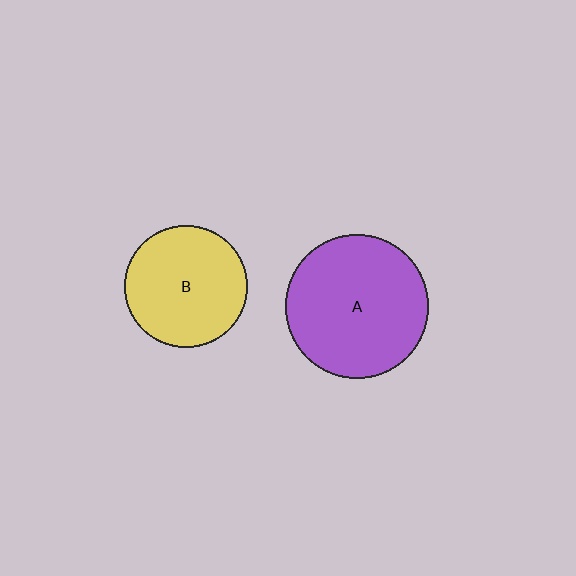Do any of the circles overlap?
No, none of the circles overlap.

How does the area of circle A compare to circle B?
Approximately 1.4 times.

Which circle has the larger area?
Circle A (purple).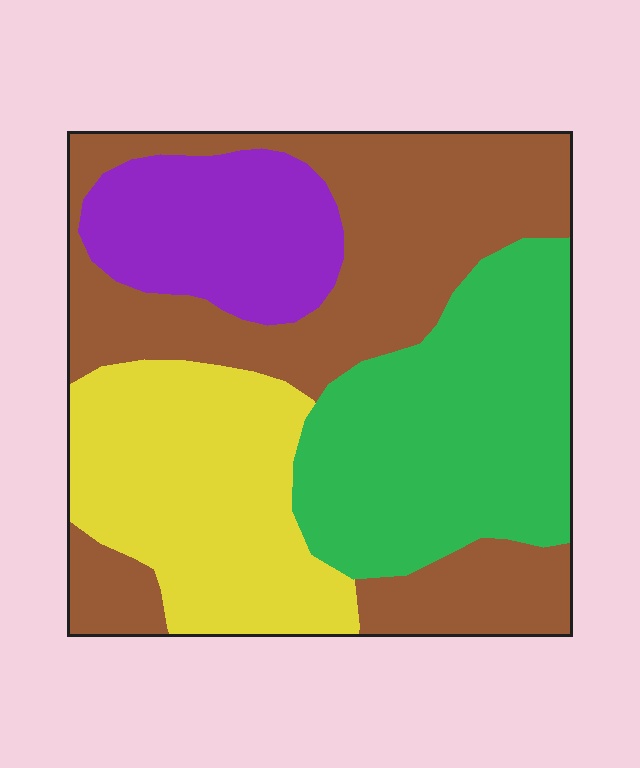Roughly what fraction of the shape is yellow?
Yellow takes up less than a quarter of the shape.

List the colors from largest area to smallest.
From largest to smallest: brown, green, yellow, purple.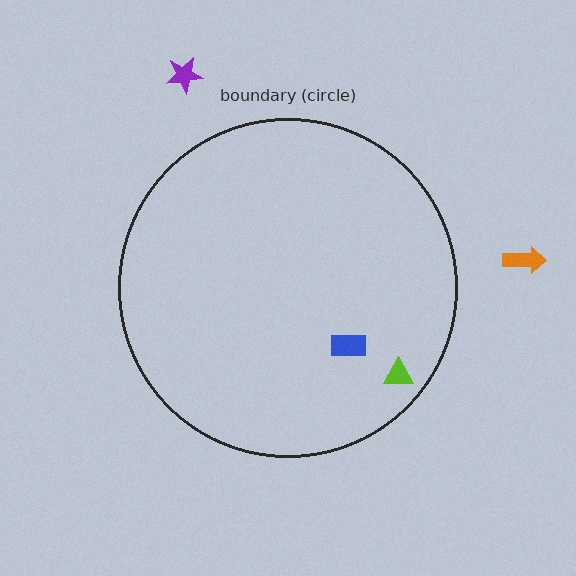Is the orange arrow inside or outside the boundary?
Outside.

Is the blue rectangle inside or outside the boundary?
Inside.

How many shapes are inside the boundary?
2 inside, 2 outside.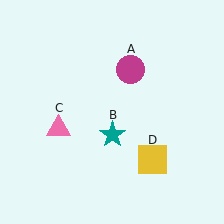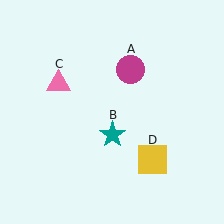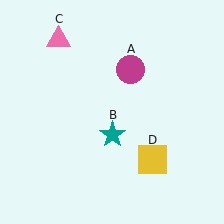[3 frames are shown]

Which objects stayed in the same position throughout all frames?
Magenta circle (object A) and teal star (object B) and yellow square (object D) remained stationary.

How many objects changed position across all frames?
1 object changed position: pink triangle (object C).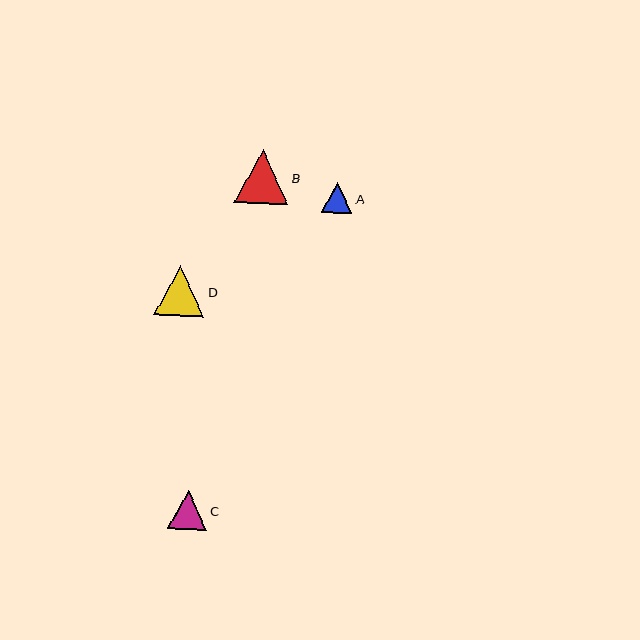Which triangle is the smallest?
Triangle A is the smallest with a size of approximately 31 pixels.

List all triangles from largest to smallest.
From largest to smallest: B, D, C, A.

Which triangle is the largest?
Triangle B is the largest with a size of approximately 54 pixels.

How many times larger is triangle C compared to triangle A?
Triangle C is approximately 1.3 times the size of triangle A.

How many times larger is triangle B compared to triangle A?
Triangle B is approximately 1.8 times the size of triangle A.